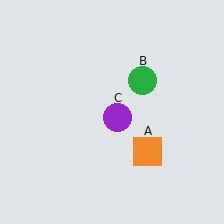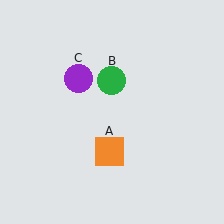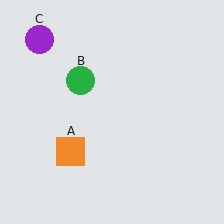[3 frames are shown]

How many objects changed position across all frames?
3 objects changed position: orange square (object A), green circle (object B), purple circle (object C).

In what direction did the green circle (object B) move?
The green circle (object B) moved left.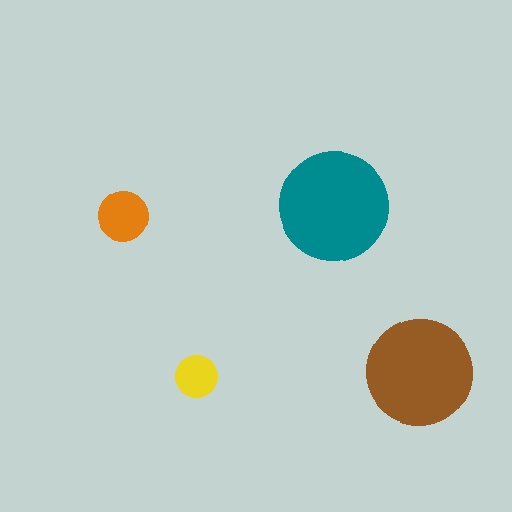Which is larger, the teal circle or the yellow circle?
The teal one.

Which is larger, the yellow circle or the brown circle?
The brown one.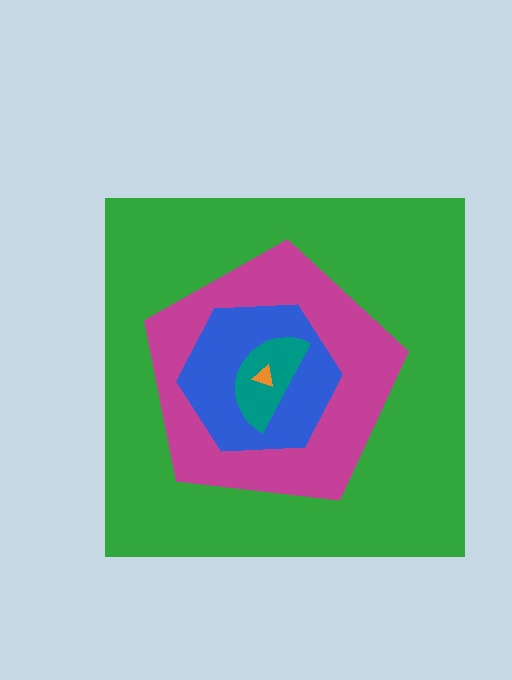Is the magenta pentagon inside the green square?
Yes.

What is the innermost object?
The orange triangle.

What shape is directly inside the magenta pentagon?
The blue hexagon.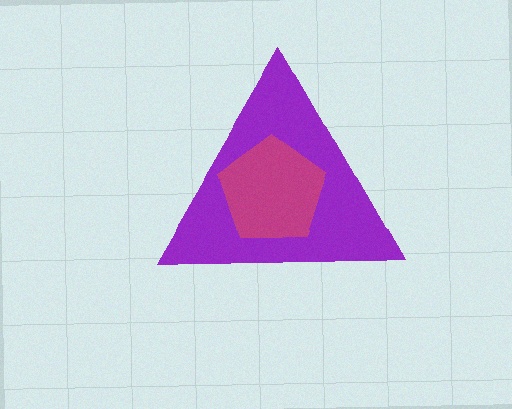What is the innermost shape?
The magenta pentagon.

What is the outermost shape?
The purple triangle.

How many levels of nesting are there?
2.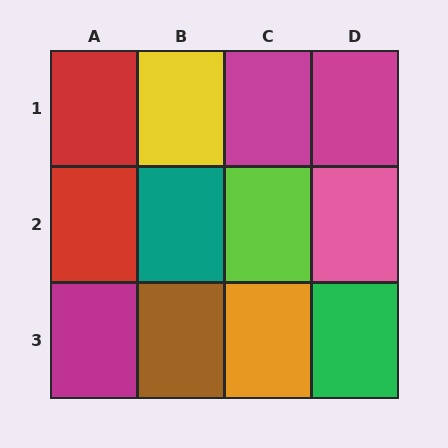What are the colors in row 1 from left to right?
Red, yellow, magenta, magenta.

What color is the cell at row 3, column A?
Magenta.